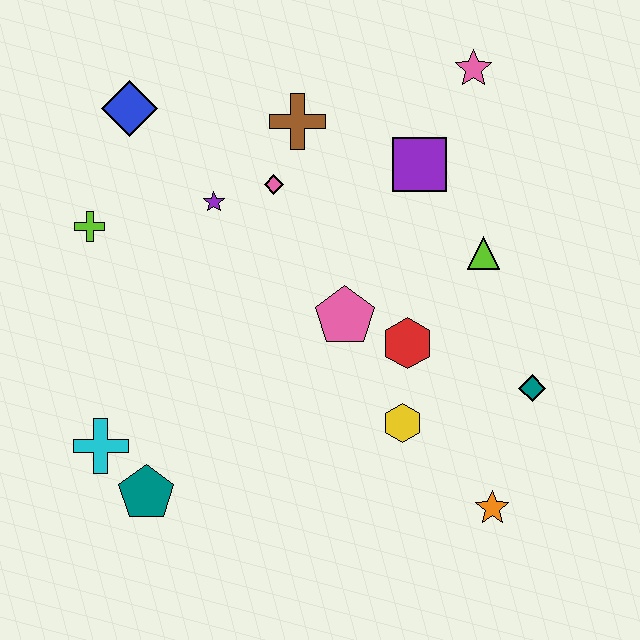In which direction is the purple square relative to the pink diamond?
The purple square is to the right of the pink diamond.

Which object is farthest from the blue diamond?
The orange star is farthest from the blue diamond.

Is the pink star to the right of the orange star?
No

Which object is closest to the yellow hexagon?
The red hexagon is closest to the yellow hexagon.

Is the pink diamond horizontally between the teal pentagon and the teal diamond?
Yes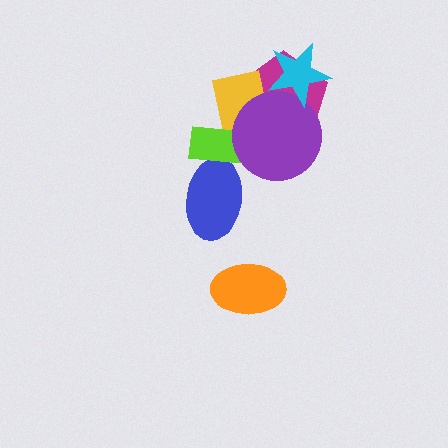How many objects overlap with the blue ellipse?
1 object overlaps with the blue ellipse.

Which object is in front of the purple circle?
The cyan star is in front of the purple circle.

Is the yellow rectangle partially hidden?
Yes, it is partially covered by another shape.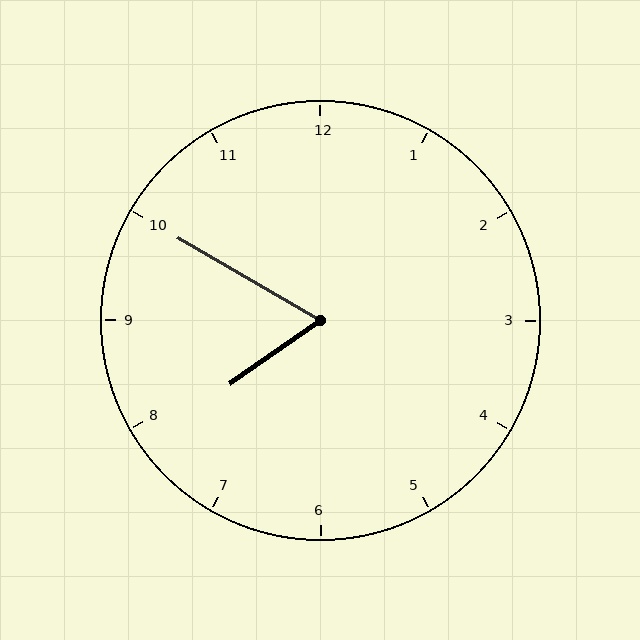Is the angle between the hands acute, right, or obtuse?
It is acute.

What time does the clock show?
7:50.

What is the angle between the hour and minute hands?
Approximately 65 degrees.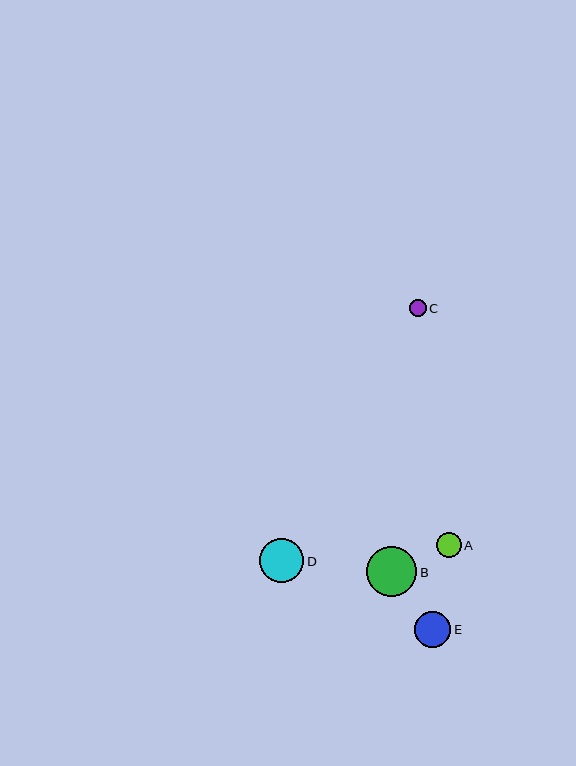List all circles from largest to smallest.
From largest to smallest: B, D, E, A, C.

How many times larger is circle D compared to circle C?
Circle D is approximately 2.6 times the size of circle C.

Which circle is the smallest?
Circle C is the smallest with a size of approximately 17 pixels.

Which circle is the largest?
Circle B is the largest with a size of approximately 50 pixels.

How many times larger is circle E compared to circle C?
Circle E is approximately 2.1 times the size of circle C.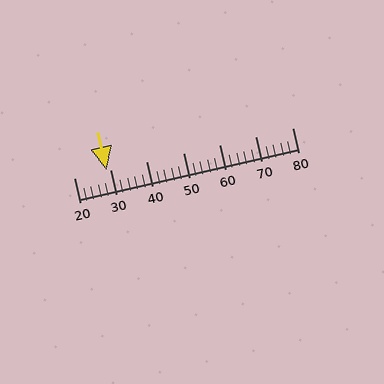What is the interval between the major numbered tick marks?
The major tick marks are spaced 10 units apart.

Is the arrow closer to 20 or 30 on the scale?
The arrow is closer to 30.